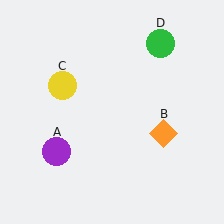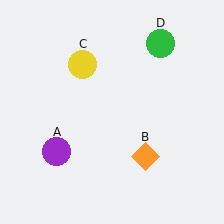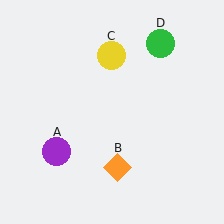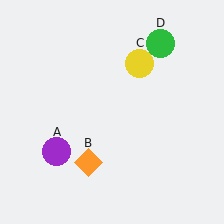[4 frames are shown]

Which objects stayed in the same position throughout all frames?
Purple circle (object A) and green circle (object D) remained stationary.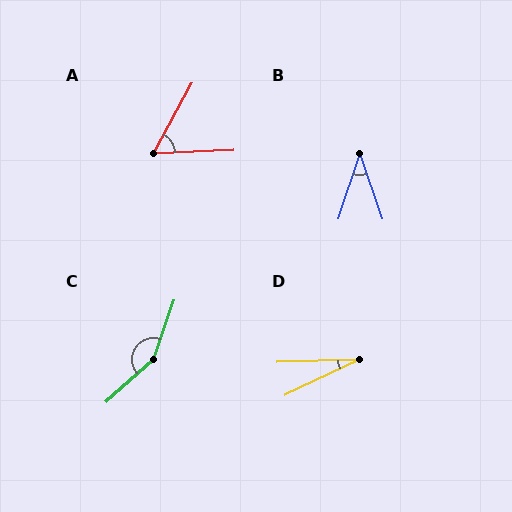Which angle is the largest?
C, at approximately 151 degrees.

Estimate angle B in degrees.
Approximately 37 degrees.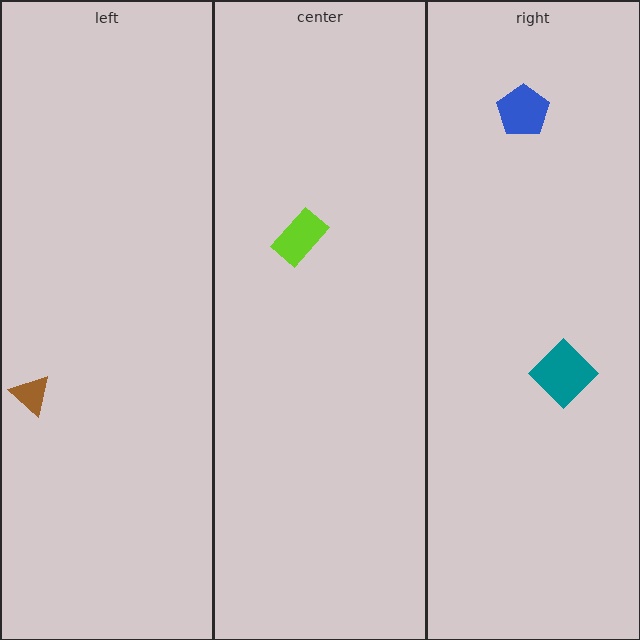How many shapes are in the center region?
1.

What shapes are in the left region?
The brown triangle.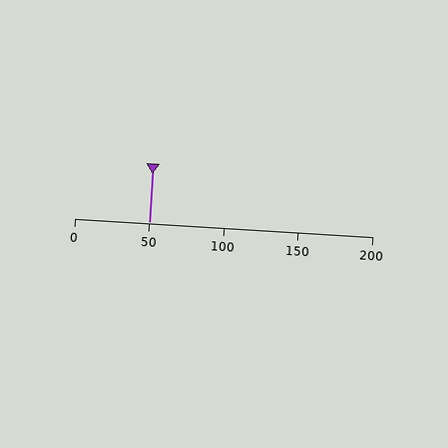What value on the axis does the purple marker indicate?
The marker indicates approximately 50.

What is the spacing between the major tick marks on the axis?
The major ticks are spaced 50 apart.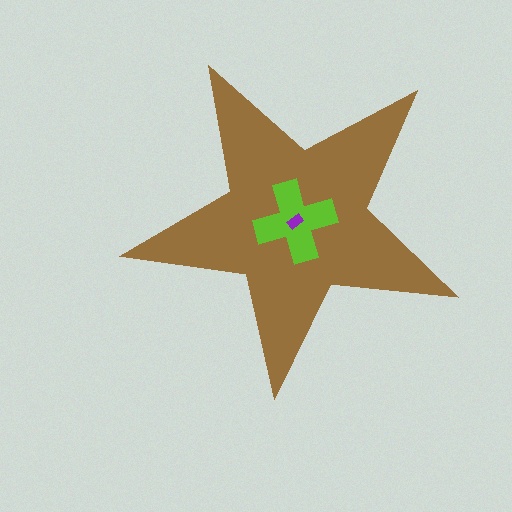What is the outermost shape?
The brown star.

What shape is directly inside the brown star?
The lime cross.